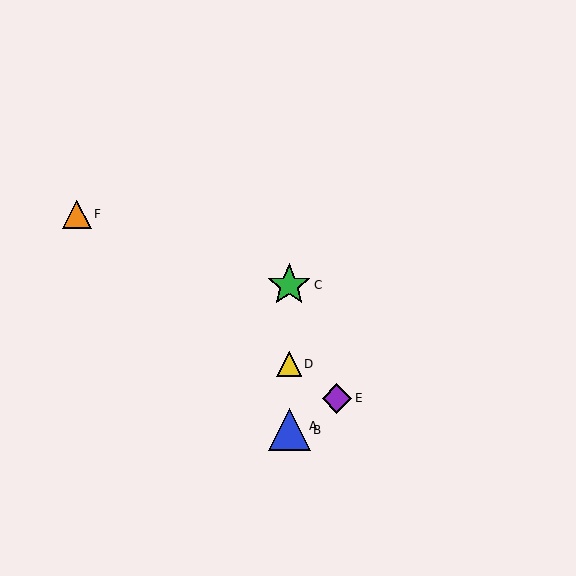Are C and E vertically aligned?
No, C is at x≈289 and E is at x≈337.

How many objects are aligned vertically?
4 objects (A, B, C, D) are aligned vertically.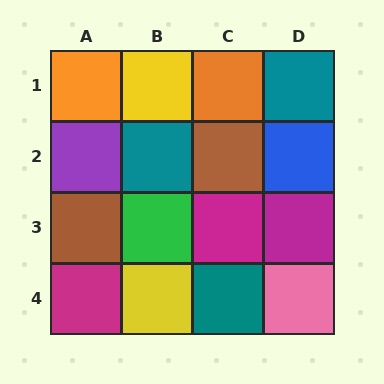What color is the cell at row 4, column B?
Yellow.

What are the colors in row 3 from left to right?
Brown, green, magenta, magenta.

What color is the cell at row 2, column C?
Brown.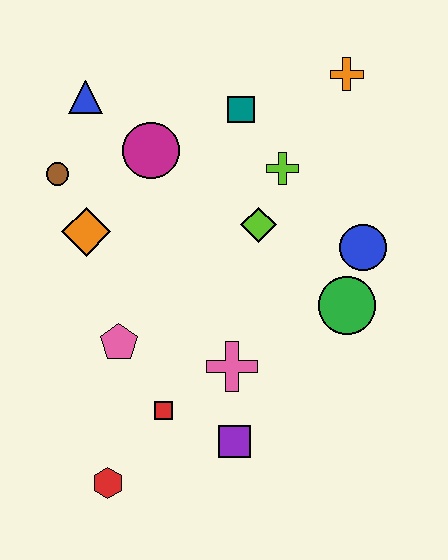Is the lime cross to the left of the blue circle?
Yes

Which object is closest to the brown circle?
The orange diamond is closest to the brown circle.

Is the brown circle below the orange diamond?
No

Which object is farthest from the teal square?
The red hexagon is farthest from the teal square.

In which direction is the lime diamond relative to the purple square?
The lime diamond is above the purple square.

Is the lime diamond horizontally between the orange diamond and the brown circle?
No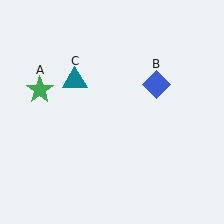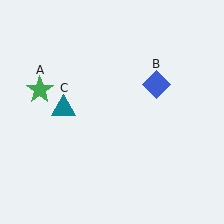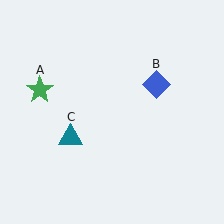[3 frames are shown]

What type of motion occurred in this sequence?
The teal triangle (object C) rotated counterclockwise around the center of the scene.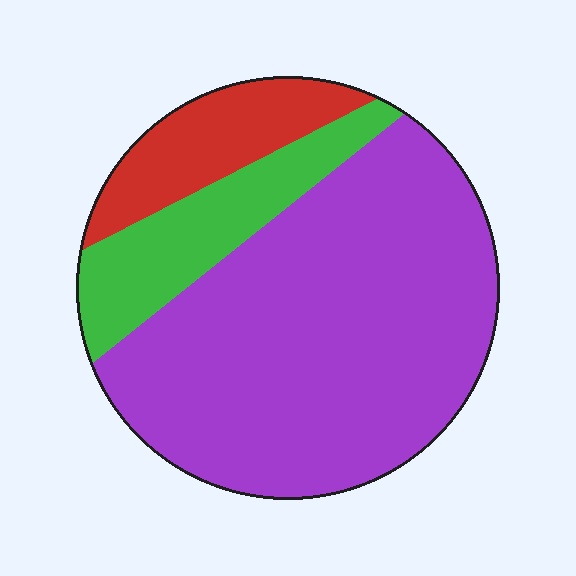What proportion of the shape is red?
Red takes up about one eighth (1/8) of the shape.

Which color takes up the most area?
Purple, at roughly 70%.